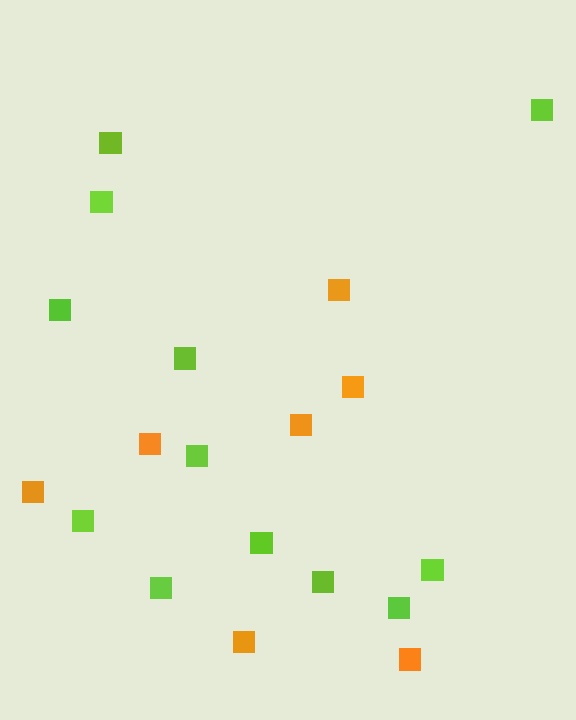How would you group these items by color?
There are 2 groups: one group of lime squares (12) and one group of orange squares (7).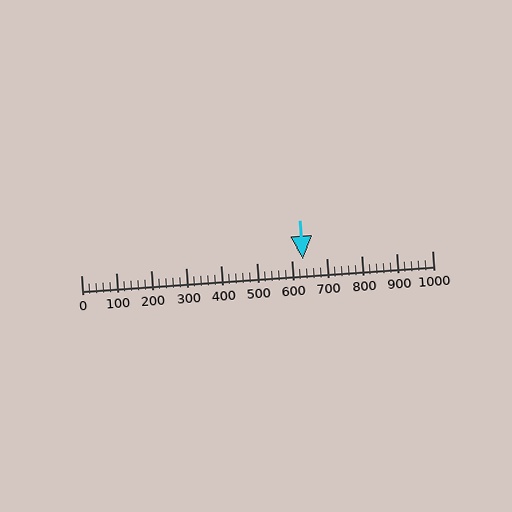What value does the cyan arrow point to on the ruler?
The cyan arrow points to approximately 632.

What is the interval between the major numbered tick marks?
The major tick marks are spaced 100 units apart.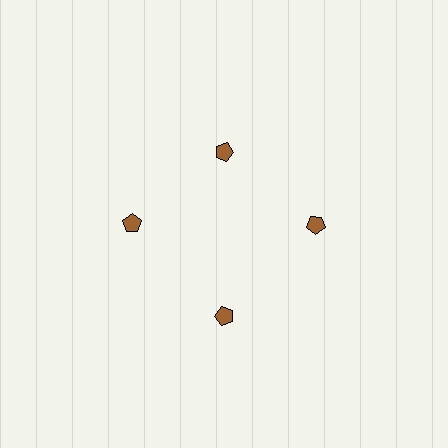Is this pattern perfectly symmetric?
No. The 4 brown pentagons are arranged in a ring, but one element near the 12 o'clock position is pulled inward toward the center, breaking the 4-fold rotational symmetry.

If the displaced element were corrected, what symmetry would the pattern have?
It would have 4-fold rotational symmetry — the pattern would map onto itself every 90 degrees.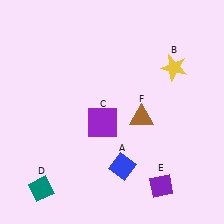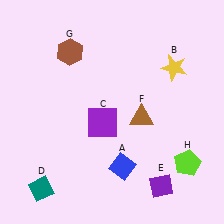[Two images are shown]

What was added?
A brown hexagon (G), a lime pentagon (H) were added in Image 2.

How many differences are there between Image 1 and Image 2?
There are 2 differences between the two images.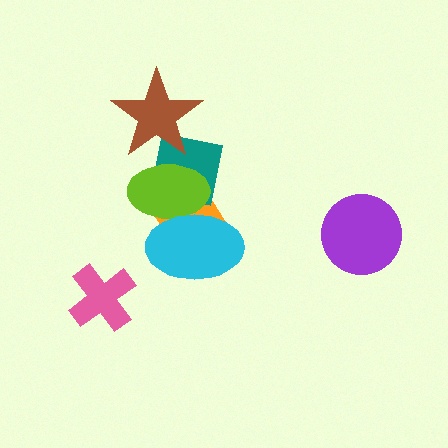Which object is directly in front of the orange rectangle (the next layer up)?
The teal square is directly in front of the orange rectangle.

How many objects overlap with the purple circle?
0 objects overlap with the purple circle.